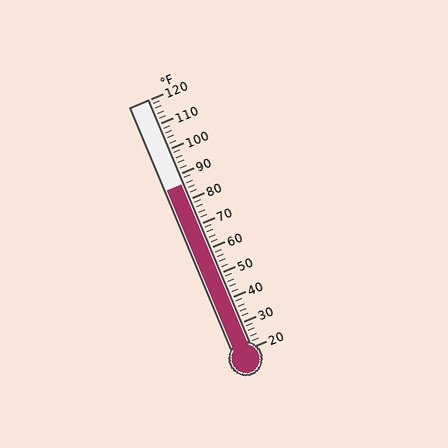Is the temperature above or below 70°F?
The temperature is above 70°F.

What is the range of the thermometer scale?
The thermometer scale ranges from 20°F to 120°F.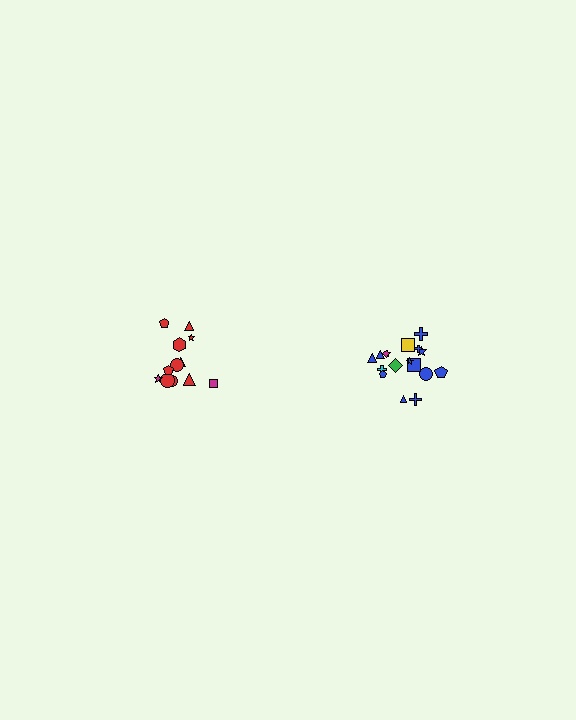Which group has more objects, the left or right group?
The right group.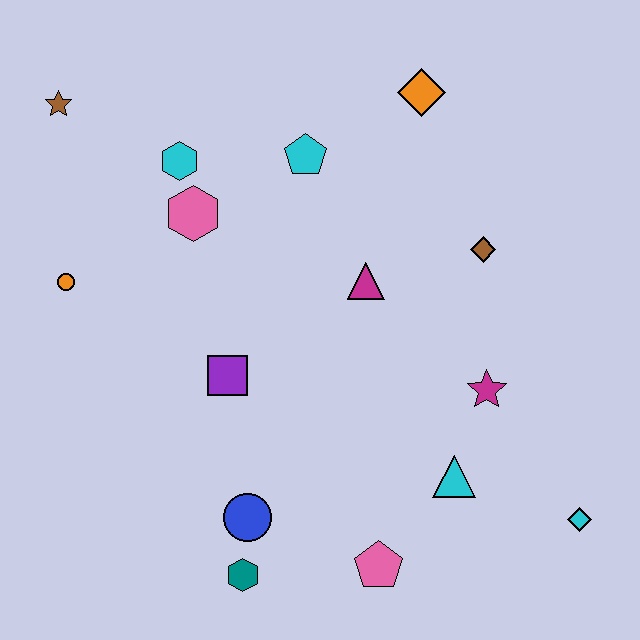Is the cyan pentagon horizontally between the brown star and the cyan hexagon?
No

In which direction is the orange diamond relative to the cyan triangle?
The orange diamond is above the cyan triangle.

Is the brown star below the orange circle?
No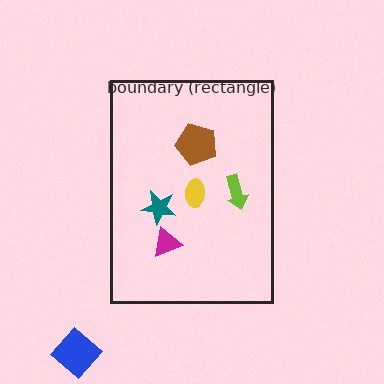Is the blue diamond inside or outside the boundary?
Outside.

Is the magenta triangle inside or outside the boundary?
Inside.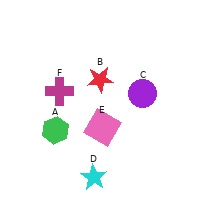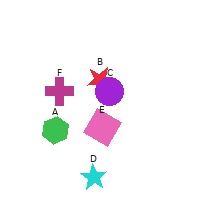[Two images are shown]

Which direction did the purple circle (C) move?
The purple circle (C) moved left.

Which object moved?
The purple circle (C) moved left.